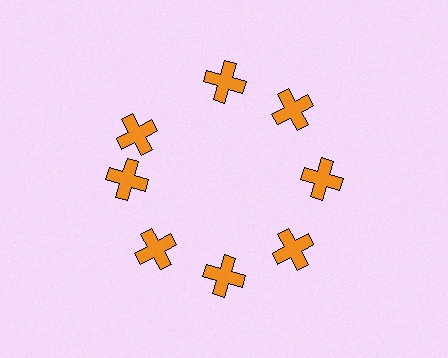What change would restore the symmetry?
The symmetry would be restored by rotating it back into even spacing with its neighbors so that all 8 crosses sit at equal angles and equal distance from the center.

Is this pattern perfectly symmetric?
No. The 8 orange crosses are arranged in a ring, but one element near the 10 o'clock position is rotated out of alignment along the ring, breaking the 8-fold rotational symmetry.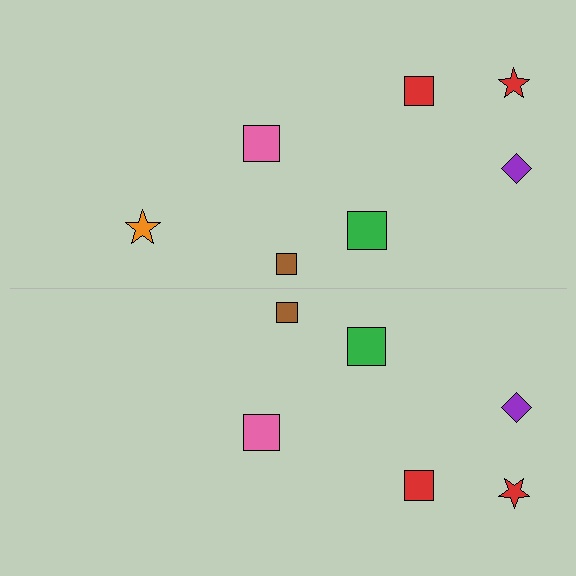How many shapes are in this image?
There are 13 shapes in this image.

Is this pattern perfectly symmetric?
No, the pattern is not perfectly symmetric. A orange star is missing from the bottom side.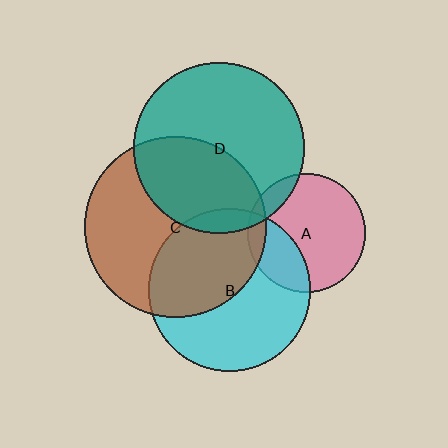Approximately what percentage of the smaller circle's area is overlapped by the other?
Approximately 30%.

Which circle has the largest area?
Circle C (brown).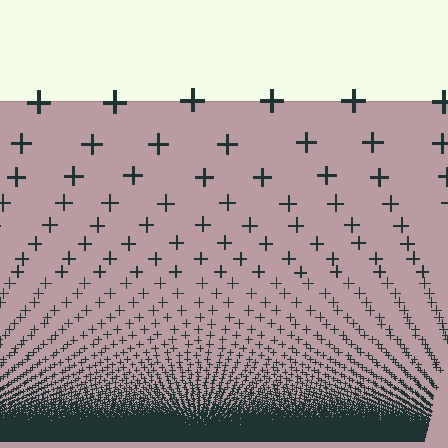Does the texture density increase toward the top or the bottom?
Density increases toward the bottom.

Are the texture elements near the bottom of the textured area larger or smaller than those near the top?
Smaller. The gradient is inverted — elements near the bottom are smaller and denser.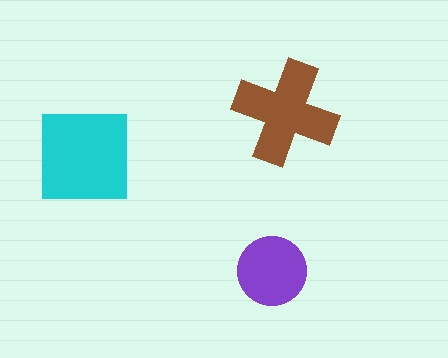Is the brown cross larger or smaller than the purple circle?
Larger.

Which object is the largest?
The cyan square.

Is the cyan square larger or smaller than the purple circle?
Larger.